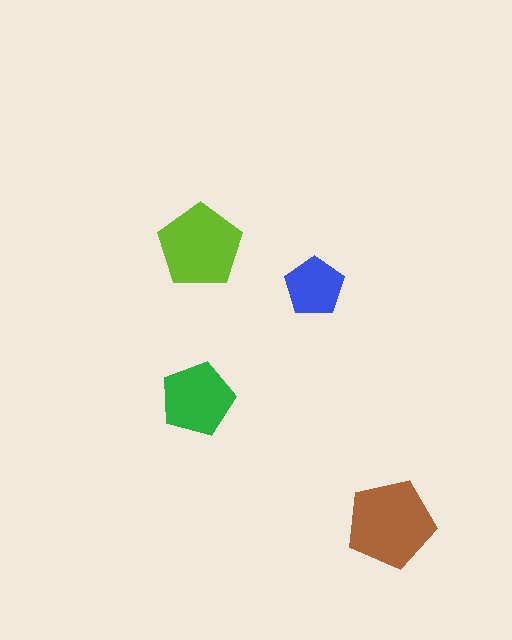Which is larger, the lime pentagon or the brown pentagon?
The brown one.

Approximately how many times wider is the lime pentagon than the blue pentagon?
About 1.5 times wider.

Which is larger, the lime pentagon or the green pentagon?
The lime one.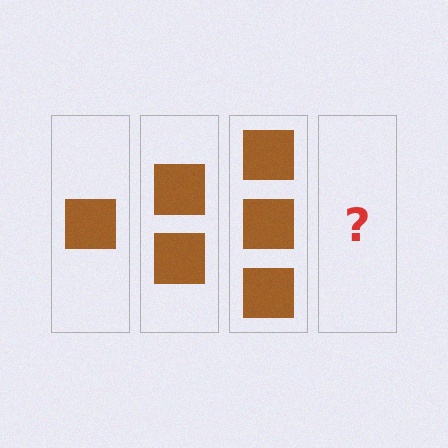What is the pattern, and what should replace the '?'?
The pattern is that each step adds one more square. The '?' should be 4 squares.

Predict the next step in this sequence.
The next step is 4 squares.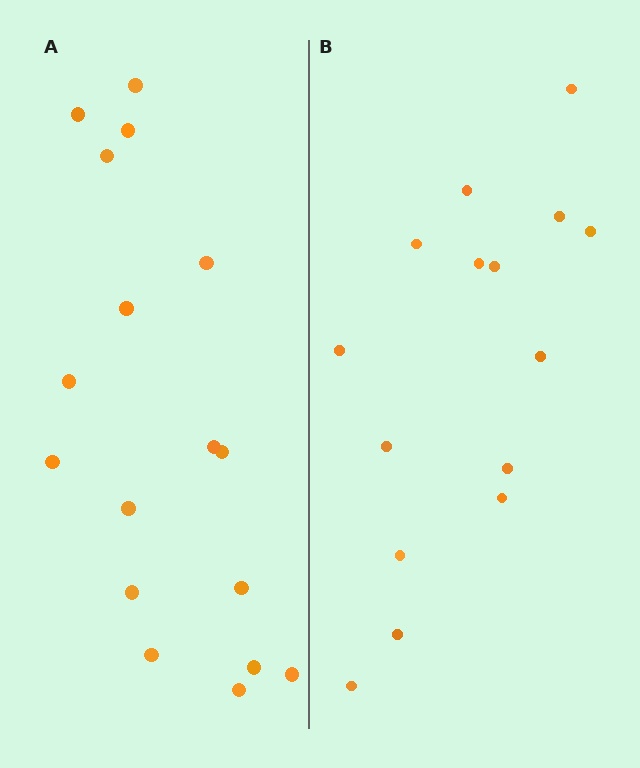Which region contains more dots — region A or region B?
Region A (the left region) has more dots.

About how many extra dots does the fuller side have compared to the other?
Region A has just a few more — roughly 2 or 3 more dots than region B.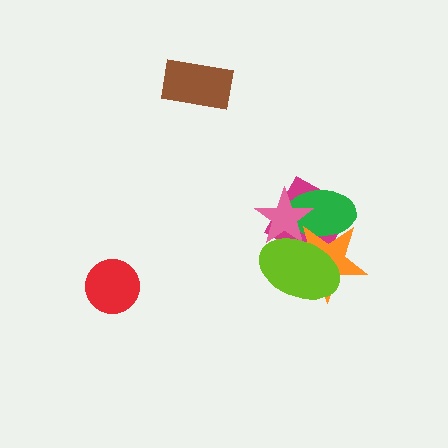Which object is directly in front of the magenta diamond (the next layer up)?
The green ellipse is directly in front of the magenta diamond.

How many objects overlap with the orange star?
4 objects overlap with the orange star.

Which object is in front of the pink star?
The lime ellipse is in front of the pink star.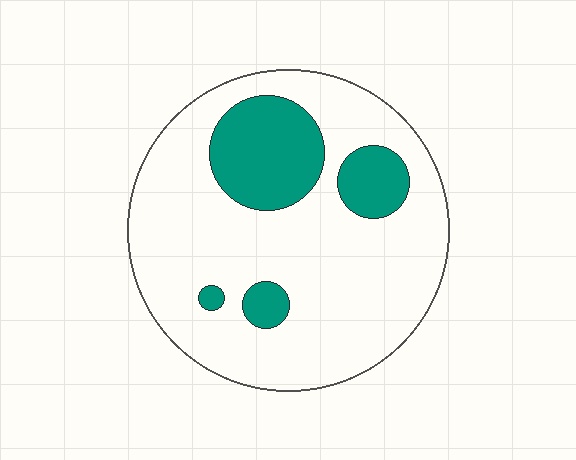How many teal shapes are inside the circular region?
4.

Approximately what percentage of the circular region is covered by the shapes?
Approximately 20%.